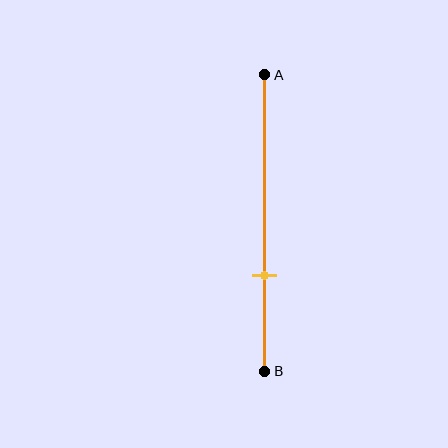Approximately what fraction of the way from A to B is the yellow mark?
The yellow mark is approximately 70% of the way from A to B.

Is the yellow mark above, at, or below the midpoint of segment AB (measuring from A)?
The yellow mark is below the midpoint of segment AB.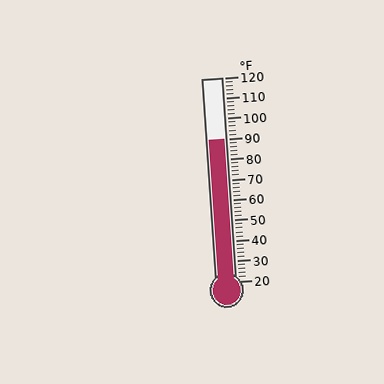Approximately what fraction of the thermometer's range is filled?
The thermometer is filled to approximately 70% of its range.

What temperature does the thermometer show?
The thermometer shows approximately 90°F.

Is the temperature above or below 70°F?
The temperature is above 70°F.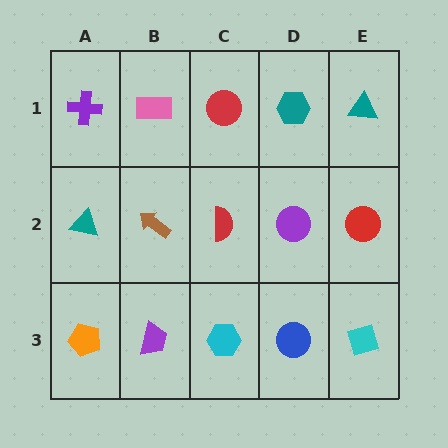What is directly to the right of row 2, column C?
A purple circle.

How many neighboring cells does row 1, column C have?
3.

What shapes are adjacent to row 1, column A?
A teal triangle (row 2, column A), a pink rectangle (row 1, column B).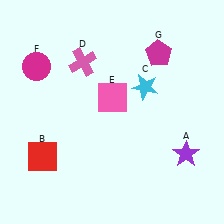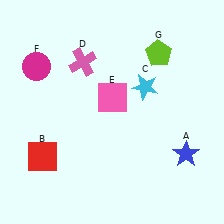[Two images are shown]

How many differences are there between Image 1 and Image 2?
There are 2 differences between the two images.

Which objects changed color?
A changed from purple to blue. G changed from magenta to lime.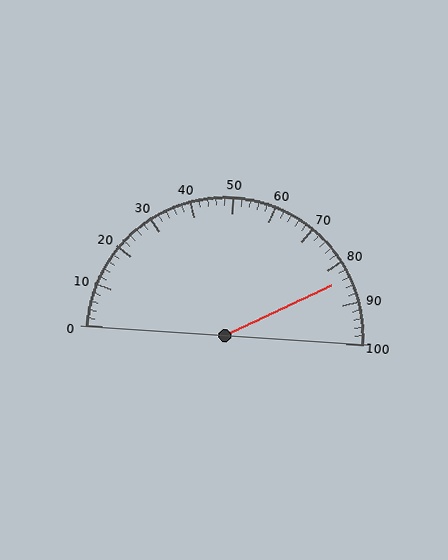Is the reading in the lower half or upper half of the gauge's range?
The reading is in the upper half of the range (0 to 100).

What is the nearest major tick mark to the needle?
The nearest major tick mark is 80.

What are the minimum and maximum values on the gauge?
The gauge ranges from 0 to 100.